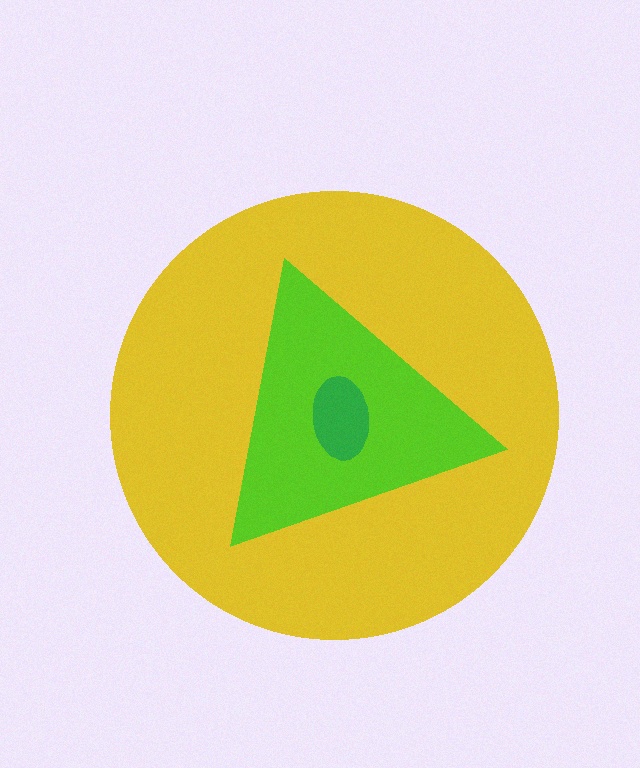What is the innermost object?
The green ellipse.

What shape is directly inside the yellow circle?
The lime triangle.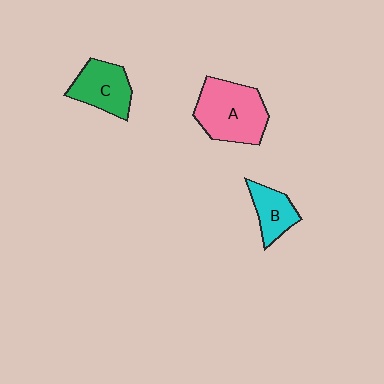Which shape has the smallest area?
Shape B (cyan).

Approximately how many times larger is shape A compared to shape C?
Approximately 1.5 times.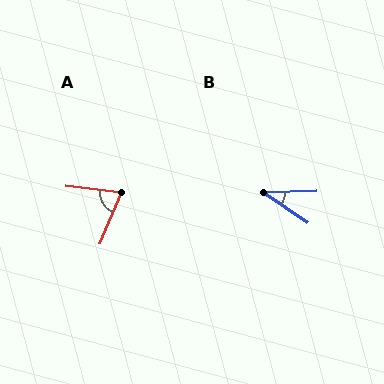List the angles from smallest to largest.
B (37°), A (74°).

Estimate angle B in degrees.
Approximately 37 degrees.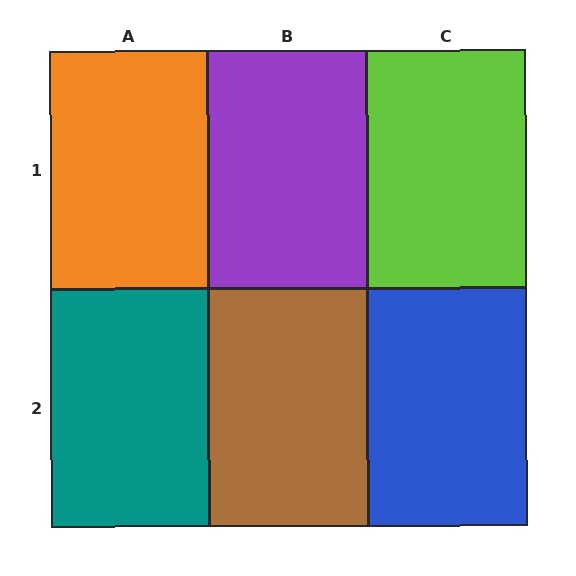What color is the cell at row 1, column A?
Orange.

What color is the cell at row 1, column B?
Purple.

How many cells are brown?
1 cell is brown.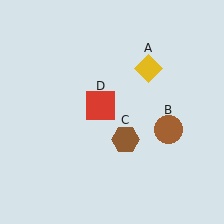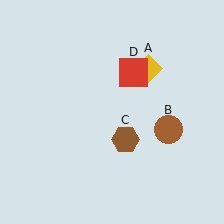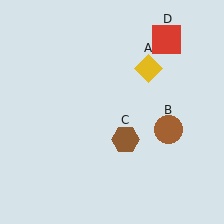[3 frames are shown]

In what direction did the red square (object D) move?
The red square (object D) moved up and to the right.